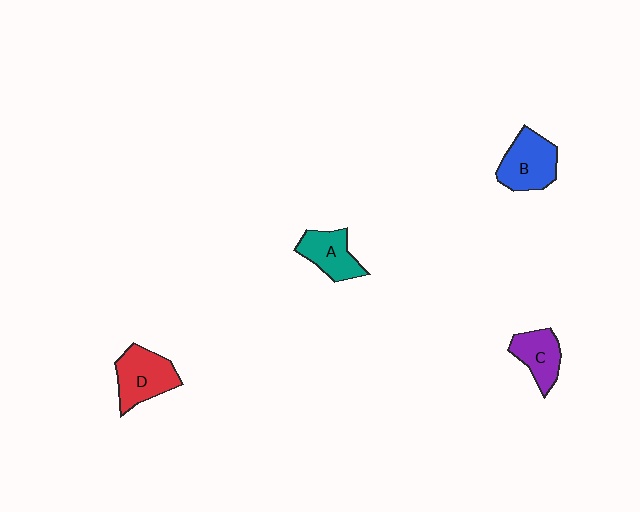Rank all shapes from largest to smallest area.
From largest to smallest: B (blue), D (red), A (teal), C (purple).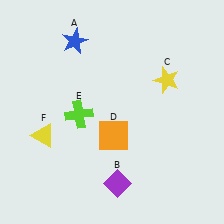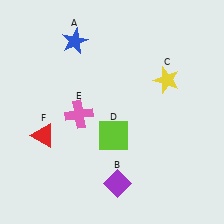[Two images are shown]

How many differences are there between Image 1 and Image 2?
There are 3 differences between the two images.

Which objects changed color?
D changed from orange to lime. E changed from lime to pink. F changed from yellow to red.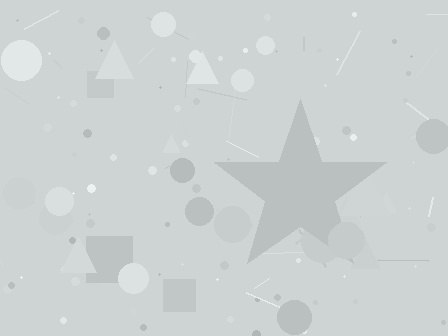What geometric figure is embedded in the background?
A star is embedded in the background.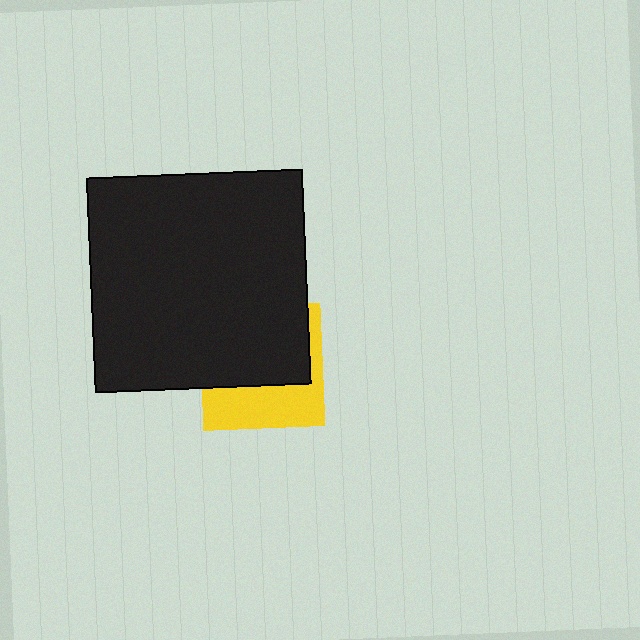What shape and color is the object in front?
The object in front is a black square.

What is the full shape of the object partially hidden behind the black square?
The partially hidden object is a yellow square.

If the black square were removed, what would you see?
You would see the complete yellow square.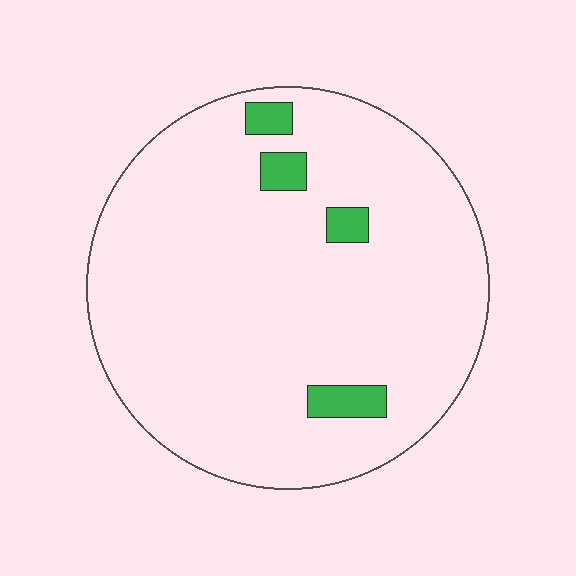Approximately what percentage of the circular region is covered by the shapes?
Approximately 5%.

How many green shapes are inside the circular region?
4.